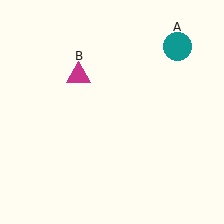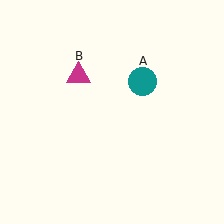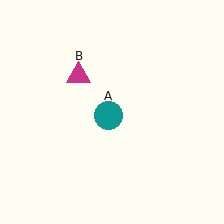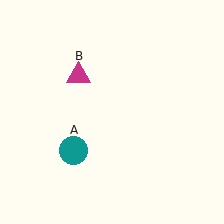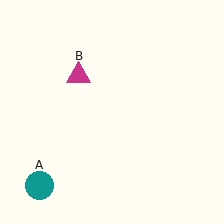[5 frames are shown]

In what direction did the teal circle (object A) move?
The teal circle (object A) moved down and to the left.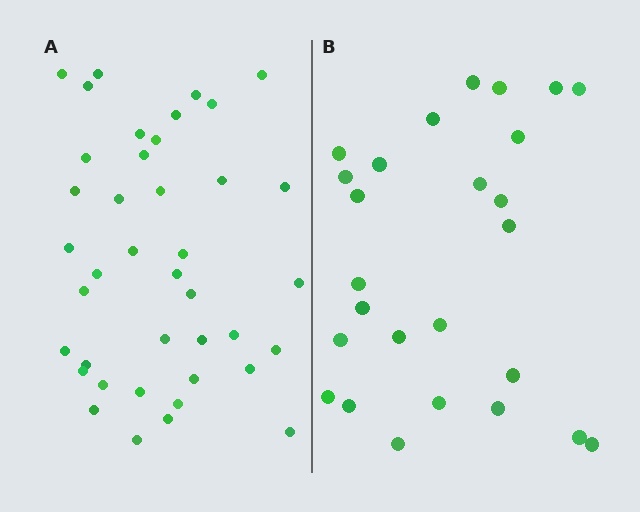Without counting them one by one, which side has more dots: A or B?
Region A (the left region) has more dots.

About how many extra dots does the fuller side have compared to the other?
Region A has approximately 15 more dots than region B.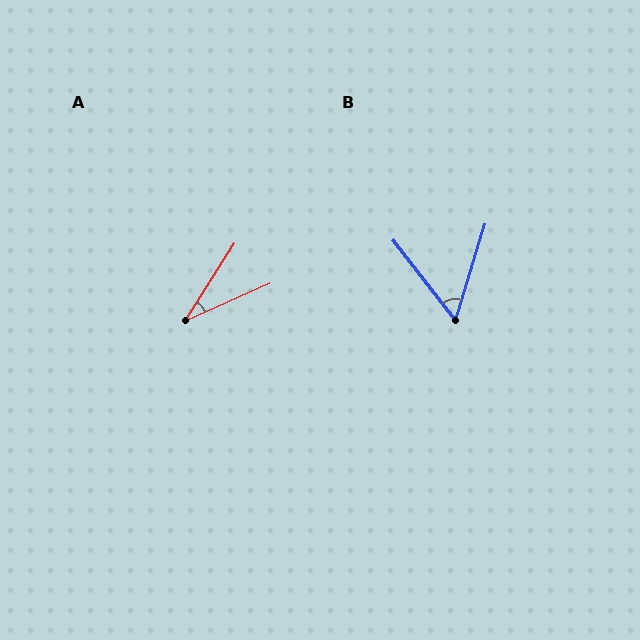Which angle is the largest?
B, at approximately 55 degrees.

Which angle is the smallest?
A, at approximately 33 degrees.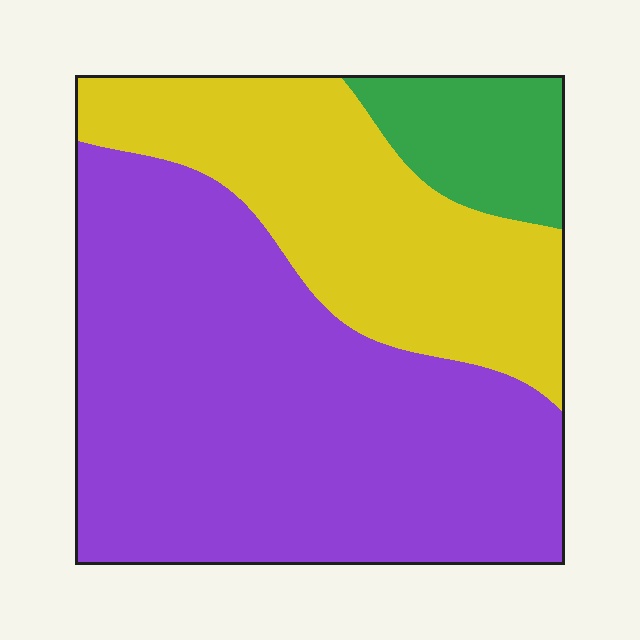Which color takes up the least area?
Green, at roughly 10%.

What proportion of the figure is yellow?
Yellow covers 31% of the figure.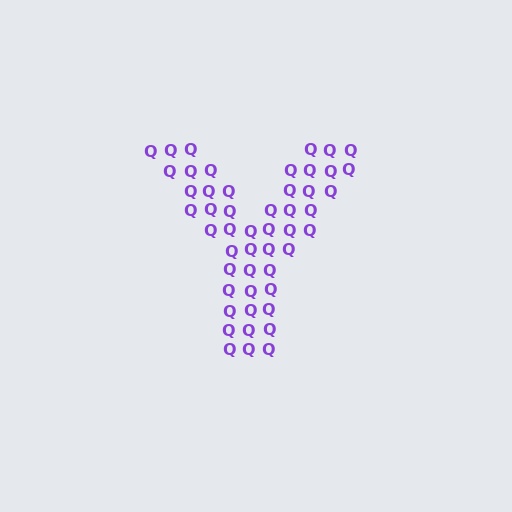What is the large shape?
The large shape is the letter Y.